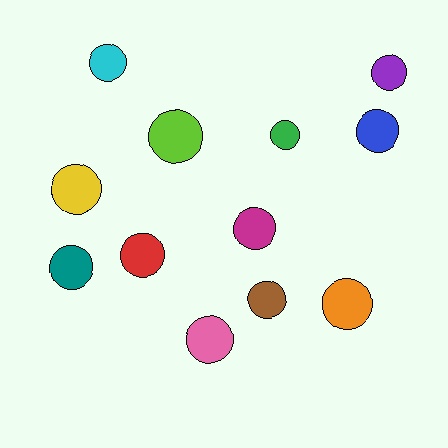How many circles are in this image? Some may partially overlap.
There are 12 circles.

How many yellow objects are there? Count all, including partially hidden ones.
There is 1 yellow object.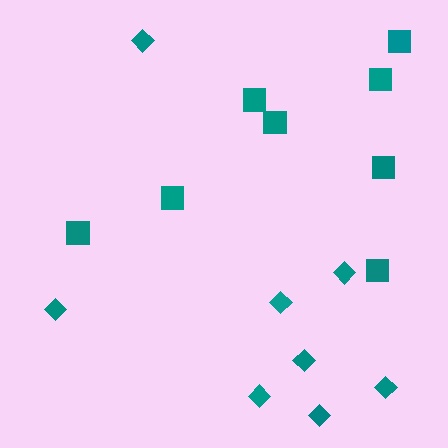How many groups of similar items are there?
There are 2 groups: one group of diamonds (8) and one group of squares (8).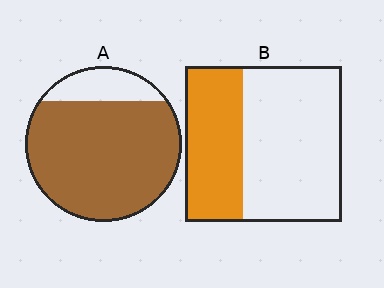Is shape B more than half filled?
No.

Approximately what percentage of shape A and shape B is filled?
A is approximately 85% and B is approximately 35%.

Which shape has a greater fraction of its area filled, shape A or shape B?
Shape A.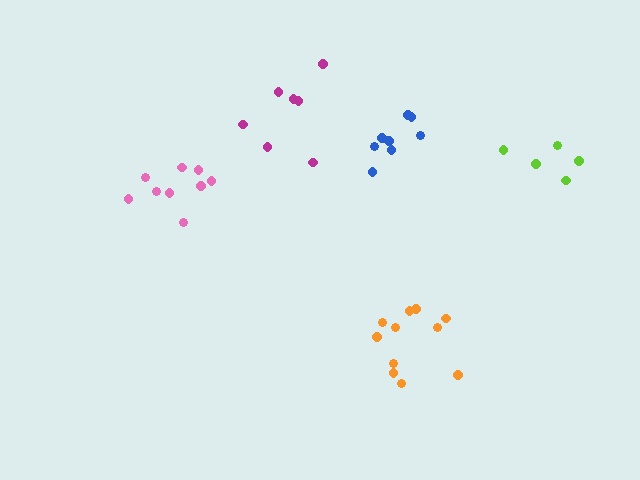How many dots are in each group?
Group 1: 5 dots, Group 2: 9 dots, Group 3: 8 dots, Group 4: 7 dots, Group 5: 11 dots (40 total).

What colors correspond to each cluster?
The clusters are colored: lime, pink, blue, magenta, orange.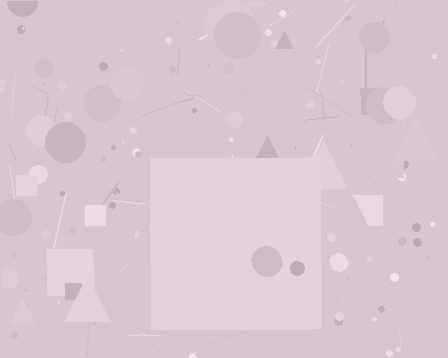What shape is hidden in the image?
A square is hidden in the image.